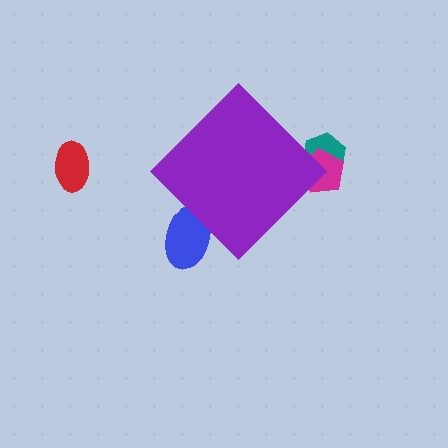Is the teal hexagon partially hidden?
Yes, the teal hexagon is partially hidden behind the purple diamond.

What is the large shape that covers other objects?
A purple diamond.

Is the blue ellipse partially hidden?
Yes, the blue ellipse is partially hidden behind the purple diamond.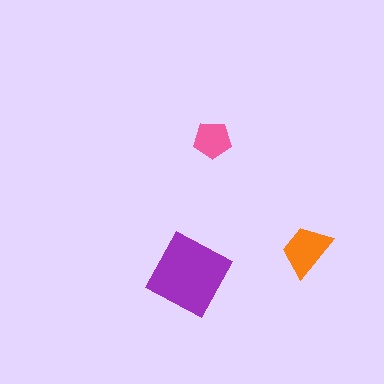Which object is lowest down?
The purple diamond is bottommost.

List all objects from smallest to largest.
The pink pentagon, the orange trapezoid, the purple diamond.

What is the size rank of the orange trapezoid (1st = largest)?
2nd.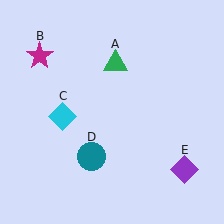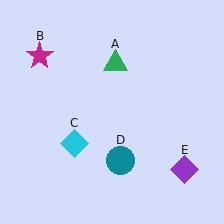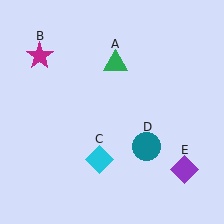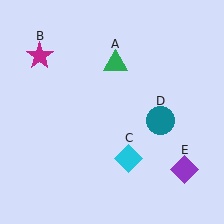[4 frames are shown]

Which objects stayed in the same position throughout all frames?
Green triangle (object A) and magenta star (object B) and purple diamond (object E) remained stationary.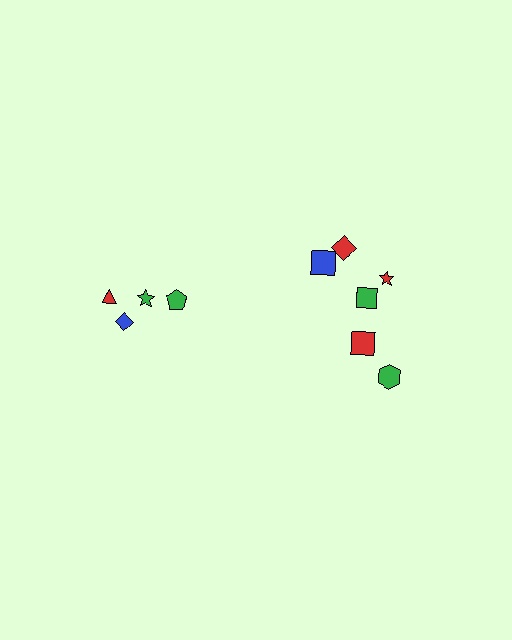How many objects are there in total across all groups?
There are 10 objects.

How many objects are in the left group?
There are 4 objects.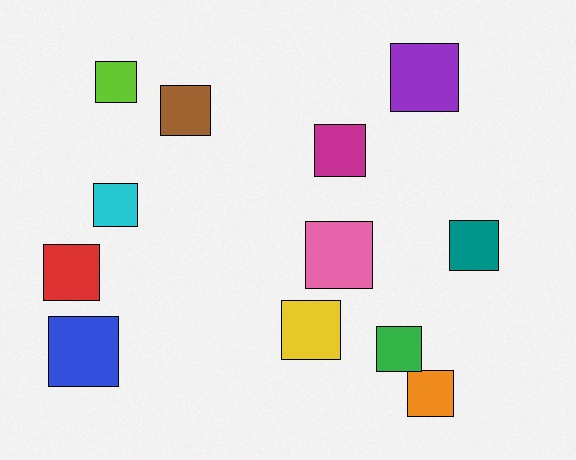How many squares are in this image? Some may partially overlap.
There are 12 squares.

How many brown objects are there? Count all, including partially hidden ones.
There is 1 brown object.